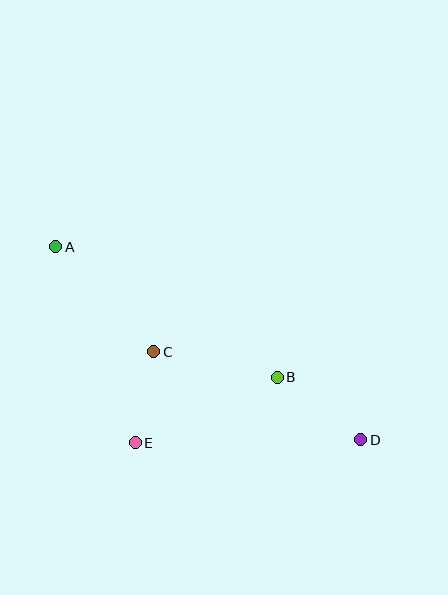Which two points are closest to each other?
Points C and E are closest to each other.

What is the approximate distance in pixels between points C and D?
The distance between C and D is approximately 225 pixels.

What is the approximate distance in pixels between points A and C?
The distance between A and C is approximately 144 pixels.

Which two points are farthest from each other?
Points A and D are farthest from each other.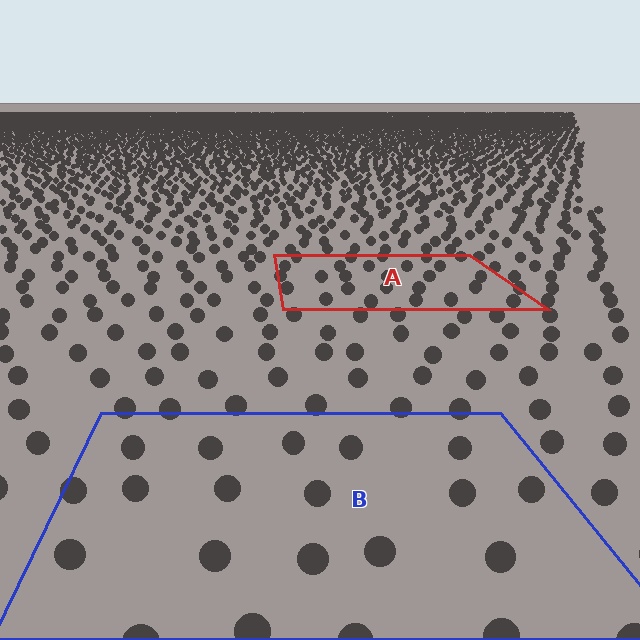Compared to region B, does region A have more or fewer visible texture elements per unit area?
Region A has more texture elements per unit area — they are packed more densely because it is farther away.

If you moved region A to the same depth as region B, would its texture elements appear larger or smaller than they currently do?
They would appear larger. At a closer depth, the same texture elements are projected at a bigger on-screen size.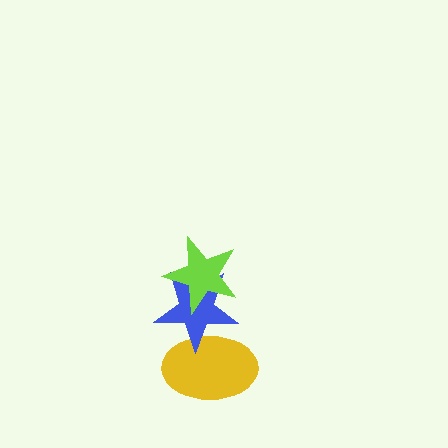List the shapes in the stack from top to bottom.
From top to bottom: the lime star, the blue star, the yellow ellipse.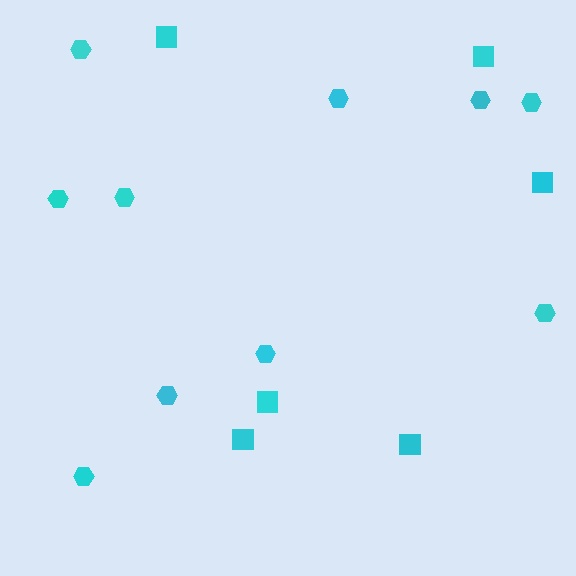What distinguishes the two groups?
There are 2 groups: one group of hexagons (10) and one group of squares (6).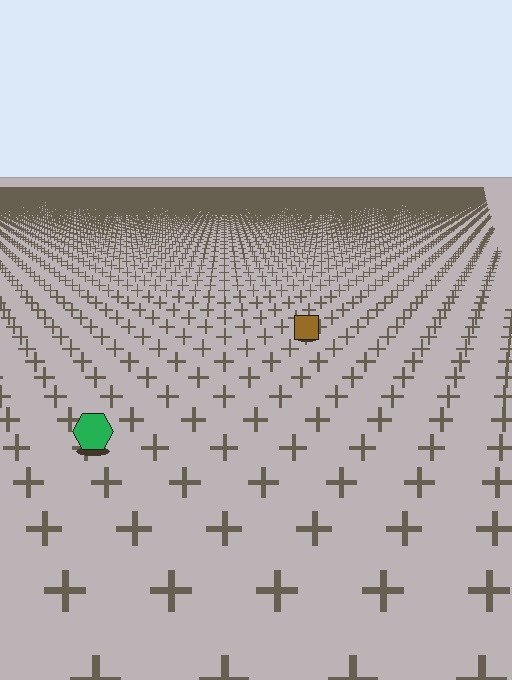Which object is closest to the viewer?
The green hexagon is closest. The texture marks near it are larger and more spread out.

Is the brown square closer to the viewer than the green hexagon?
No. The green hexagon is closer — you can tell from the texture gradient: the ground texture is coarser near it.